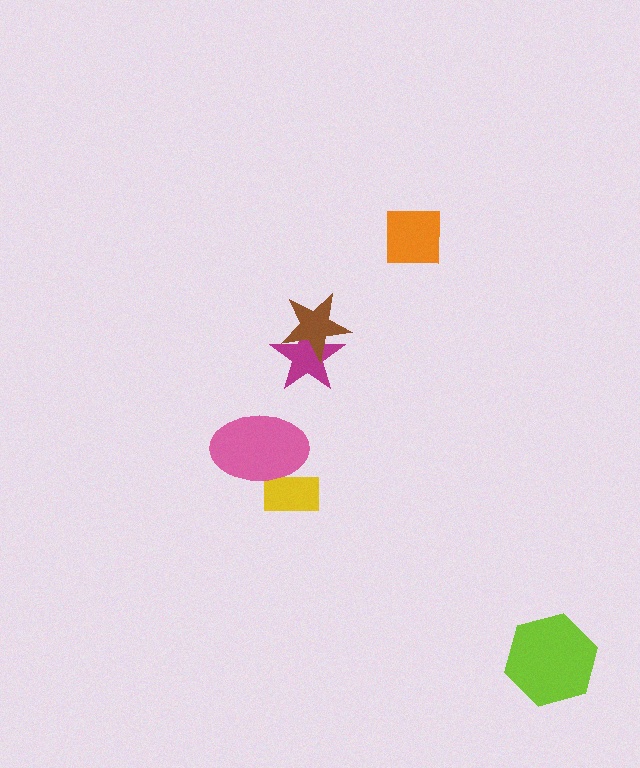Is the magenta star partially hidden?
Yes, it is partially covered by another shape.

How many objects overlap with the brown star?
1 object overlaps with the brown star.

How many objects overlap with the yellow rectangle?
1 object overlaps with the yellow rectangle.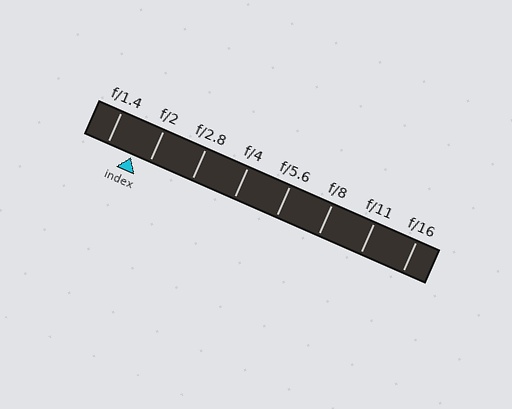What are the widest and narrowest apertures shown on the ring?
The widest aperture shown is f/1.4 and the narrowest is f/16.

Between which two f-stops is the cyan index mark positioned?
The index mark is between f/1.4 and f/2.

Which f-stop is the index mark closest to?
The index mark is closest to f/2.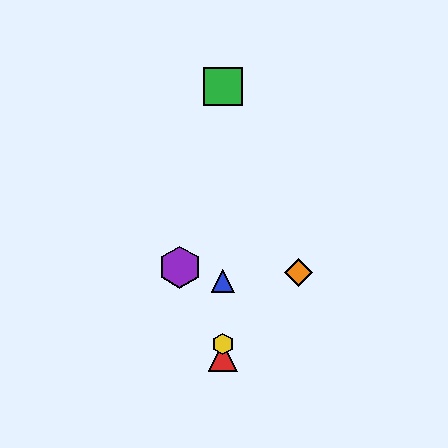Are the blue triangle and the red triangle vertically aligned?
Yes, both are at x≈223.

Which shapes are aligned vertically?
The red triangle, the blue triangle, the green square, the yellow hexagon are aligned vertically.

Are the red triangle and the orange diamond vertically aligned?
No, the red triangle is at x≈223 and the orange diamond is at x≈298.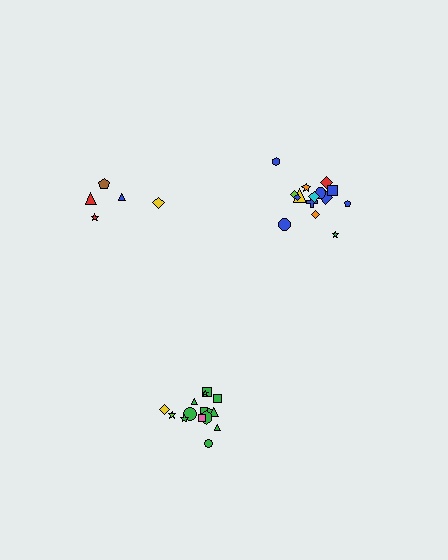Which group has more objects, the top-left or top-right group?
The top-right group.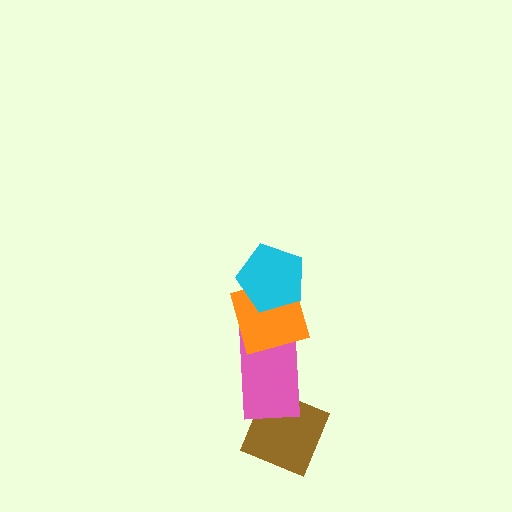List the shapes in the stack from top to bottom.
From top to bottom: the cyan pentagon, the orange diamond, the pink rectangle, the brown diamond.